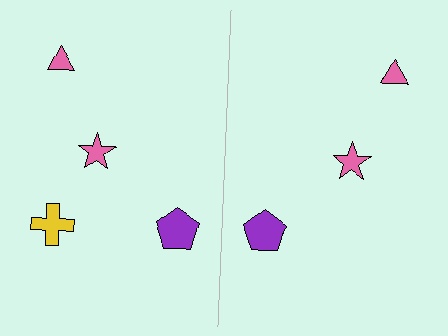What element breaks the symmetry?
A yellow cross is missing from the right side.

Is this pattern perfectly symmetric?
No, the pattern is not perfectly symmetric. A yellow cross is missing from the right side.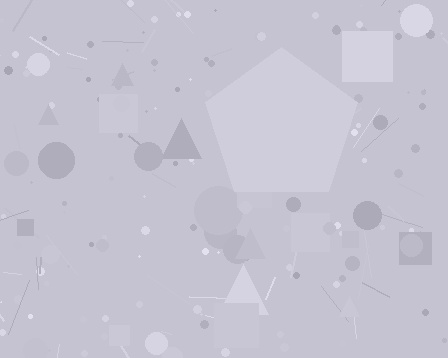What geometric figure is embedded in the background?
A pentagon is embedded in the background.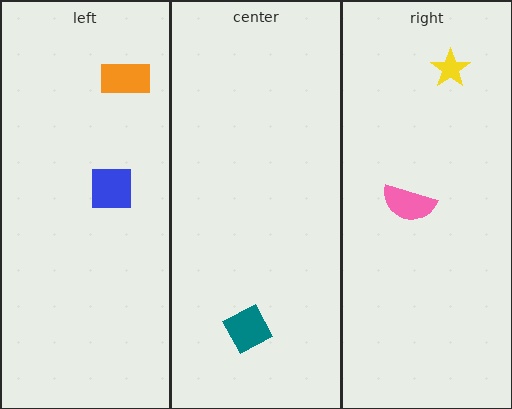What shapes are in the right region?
The yellow star, the pink semicircle.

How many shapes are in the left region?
2.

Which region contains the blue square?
The left region.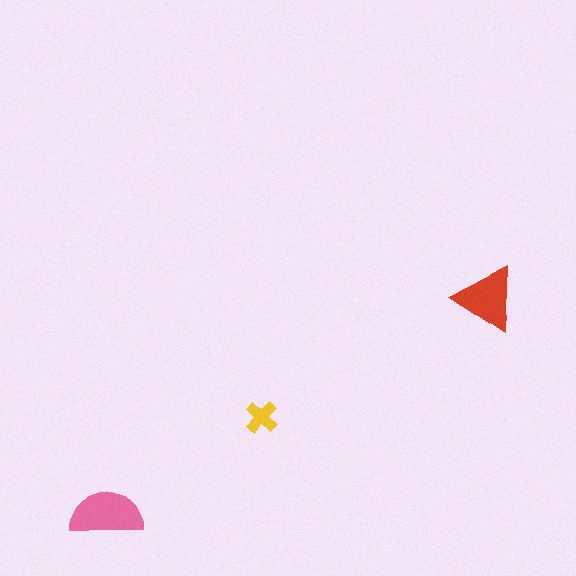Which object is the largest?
The pink semicircle.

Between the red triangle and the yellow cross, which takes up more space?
The red triangle.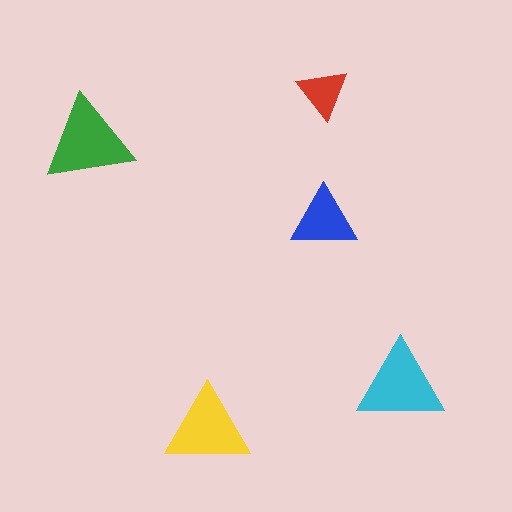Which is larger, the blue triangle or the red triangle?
The blue one.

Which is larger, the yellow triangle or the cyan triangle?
The cyan one.